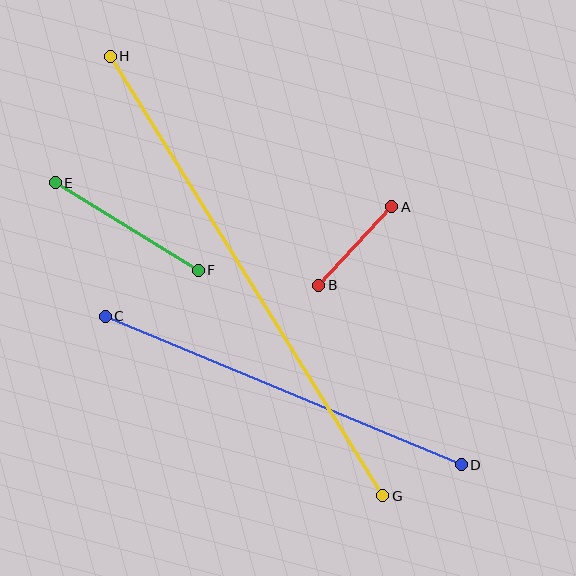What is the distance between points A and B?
The distance is approximately 107 pixels.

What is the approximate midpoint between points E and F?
The midpoint is at approximately (127, 227) pixels.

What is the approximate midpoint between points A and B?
The midpoint is at approximately (355, 246) pixels.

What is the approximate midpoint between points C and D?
The midpoint is at approximately (283, 391) pixels.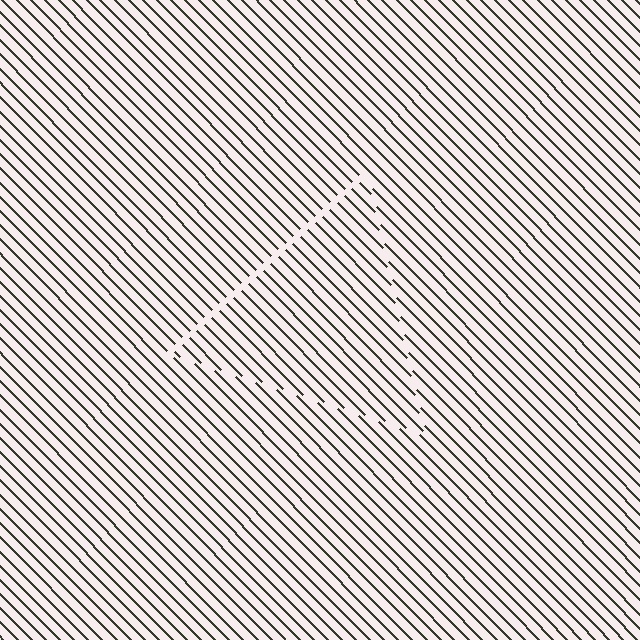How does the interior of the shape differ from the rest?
The interior of the shape contains the same grating, shifted by half a period — the contour is defined by the phase discontinuity where line-ends from the inner and outer gratings abut.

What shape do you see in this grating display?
An illusory triangle. The interior of the shape contains the same grating, shifted by half a period — the contour is defined by the phase discontinuity where line-ends from the inner and outer gratings abut.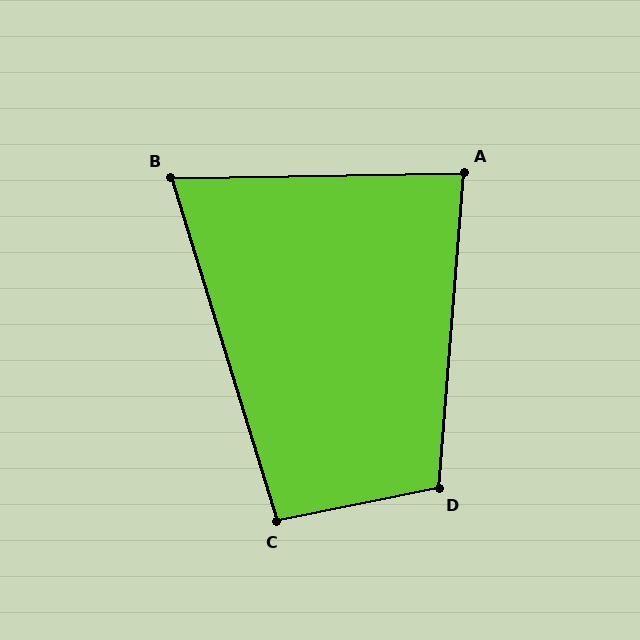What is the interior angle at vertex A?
Approximately 85 degrees (acute).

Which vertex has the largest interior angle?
D, at approximately 106 degrees.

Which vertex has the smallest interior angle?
B, at approximately 74 degrees.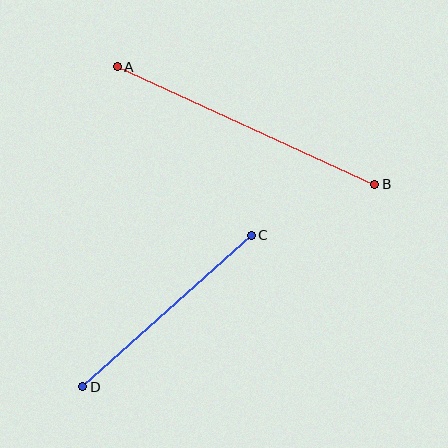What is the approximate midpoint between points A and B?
The midpoint is at approximately (246, 125) pixels.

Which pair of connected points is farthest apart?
Points A and B are farthest apart.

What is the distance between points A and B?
The distance is approximately 283 pixels.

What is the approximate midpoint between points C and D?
The midpoint is at approximately (167, 311) pixels.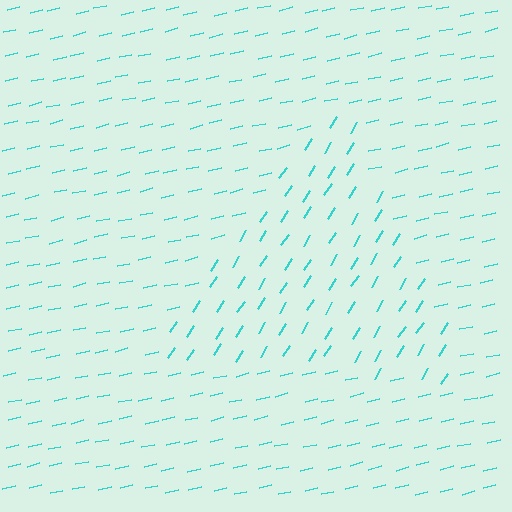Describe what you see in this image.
The image is filled with small cyan line segments. A triangle region in the image has lines oriented differently from the surrounding lines, creating a visible texture boundary.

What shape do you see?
I see a triangle.